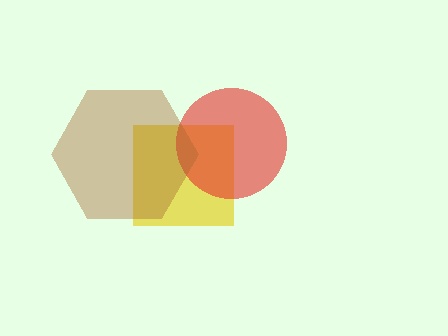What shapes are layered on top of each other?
The layered shapes are: a yellow square, a red circle, a brown hexagon.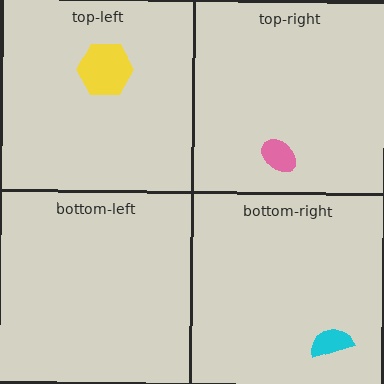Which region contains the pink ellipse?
The top-right region.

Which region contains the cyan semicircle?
The bottom-right region.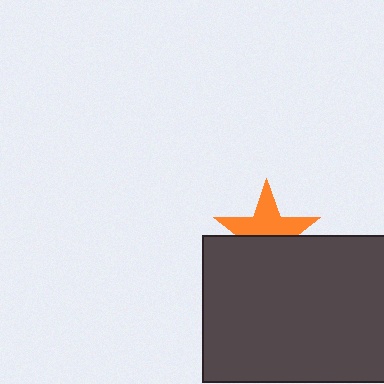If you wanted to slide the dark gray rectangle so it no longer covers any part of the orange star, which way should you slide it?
Slide it down — that is the most direct way to separate the two shapes.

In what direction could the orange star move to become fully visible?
The orange star could move up. That would shift it out from behind the dark gray rectangle entirely.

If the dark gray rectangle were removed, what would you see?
You would see the complete orange star.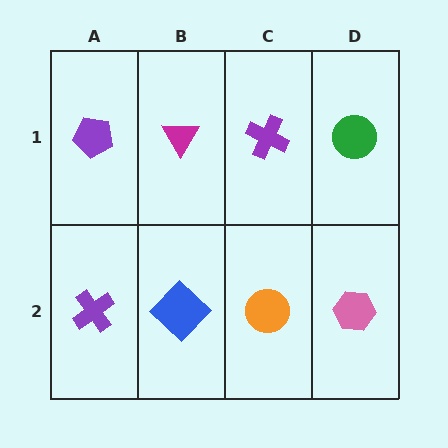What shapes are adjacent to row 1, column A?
A purple cross (row 2, column A), a magenta triangle (row 1, column B).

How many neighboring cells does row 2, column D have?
2.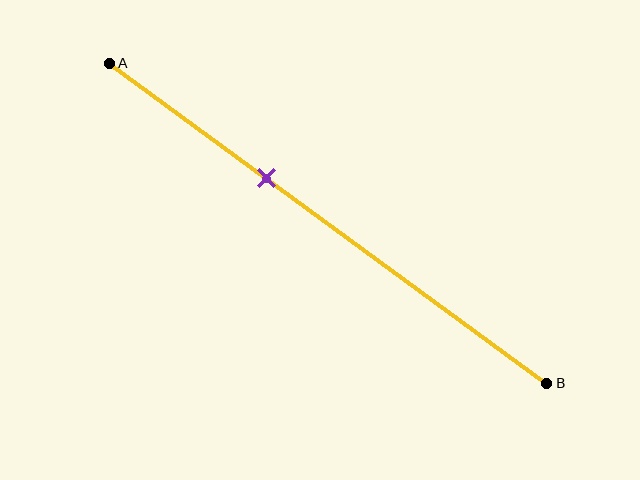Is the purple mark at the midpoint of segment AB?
No, the mark is at about 35% from A, not at the 50% midpoint.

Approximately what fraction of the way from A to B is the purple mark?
The purple mark is approximately 35% of the way from A to B.